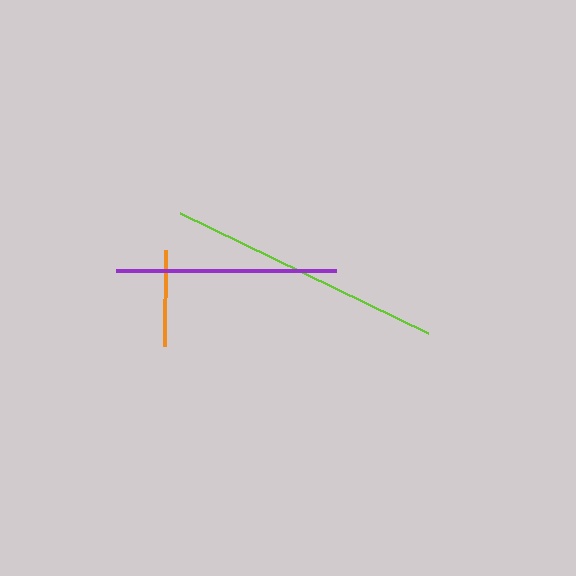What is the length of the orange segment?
The orange segment is approximately 96 pixels long.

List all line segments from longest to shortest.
From longest to shortest: lime, purple, orange.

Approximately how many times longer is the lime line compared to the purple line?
The lime line is approximately 1.3 times the length of the purple line.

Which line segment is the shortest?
The orange line is the shortest at approximately 96 pixels.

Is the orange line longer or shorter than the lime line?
The lime line is longer than the orange line.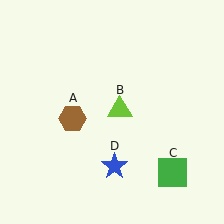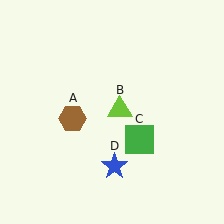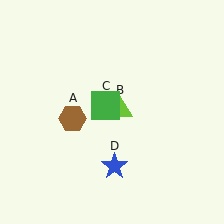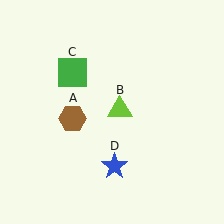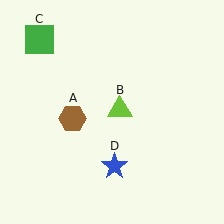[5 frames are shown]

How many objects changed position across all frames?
1 object changed position: green square (object C).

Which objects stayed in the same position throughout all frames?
Brown hexagon (object A) and lime triangle (object B) and blue star (object D) remained stationary.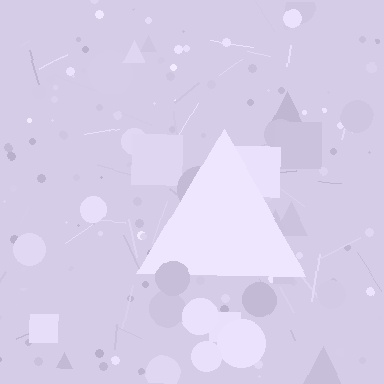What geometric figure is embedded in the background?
A triangle is embedded in the background.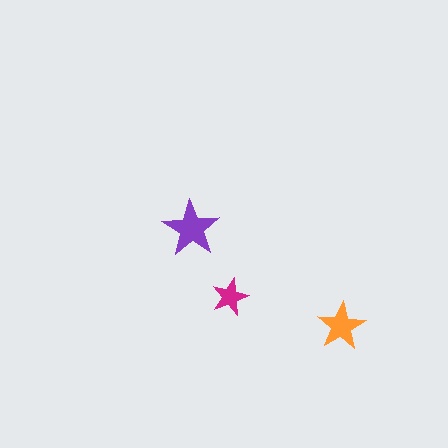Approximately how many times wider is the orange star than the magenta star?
About 1.5 times wider.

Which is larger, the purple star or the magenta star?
The purple one.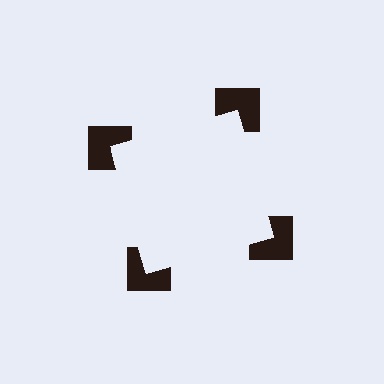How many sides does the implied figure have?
4 sides.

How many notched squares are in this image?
There are 4 — one at each vertex of the illusory square.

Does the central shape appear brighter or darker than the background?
It typically appears slightly brighter than the background, even though no actual brightness change is drawn.